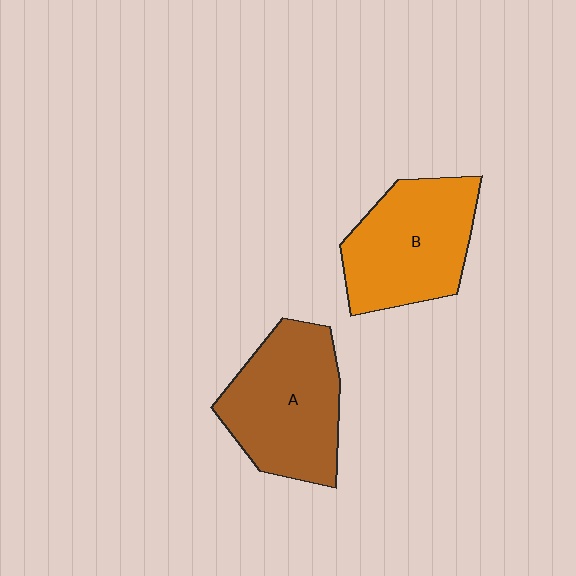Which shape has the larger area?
Shape A (brown).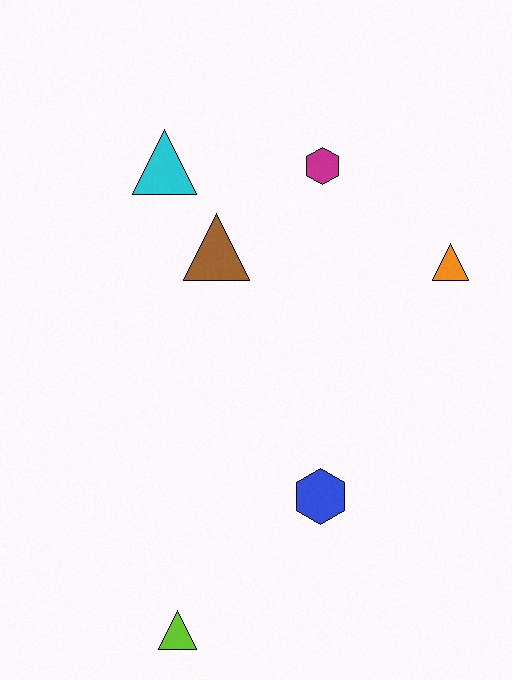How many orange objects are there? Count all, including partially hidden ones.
There is 1 orange object.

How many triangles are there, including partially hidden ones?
There are 4 triangles.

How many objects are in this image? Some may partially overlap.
There are 6 objects.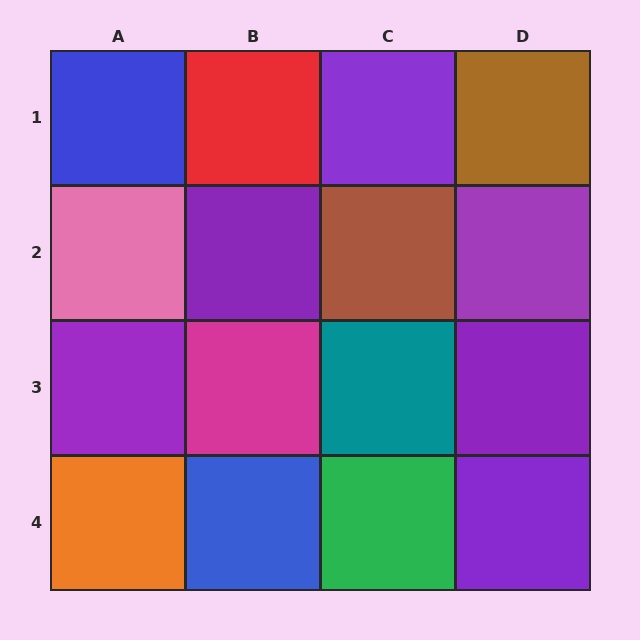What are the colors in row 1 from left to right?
Blue, red, purple, brown.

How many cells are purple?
6 cells are purple.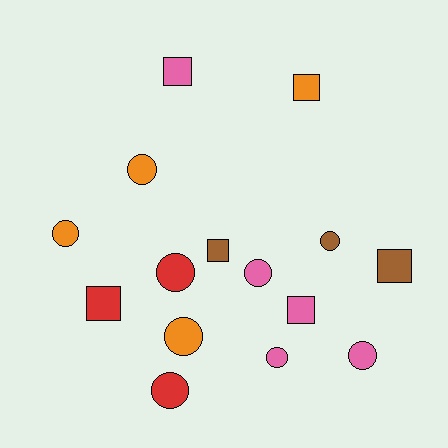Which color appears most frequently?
Pink, with 5 objects.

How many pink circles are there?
There are 3 pink circles.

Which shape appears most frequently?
Circle, with 9 objects.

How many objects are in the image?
There are 15 objects.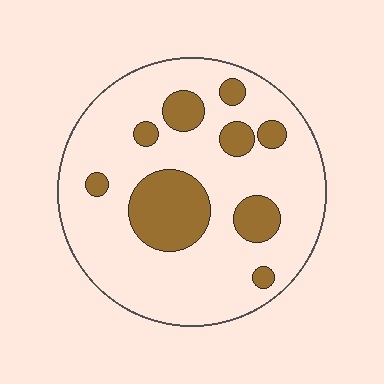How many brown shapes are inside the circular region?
9.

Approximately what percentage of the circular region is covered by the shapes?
Approximately 20%.